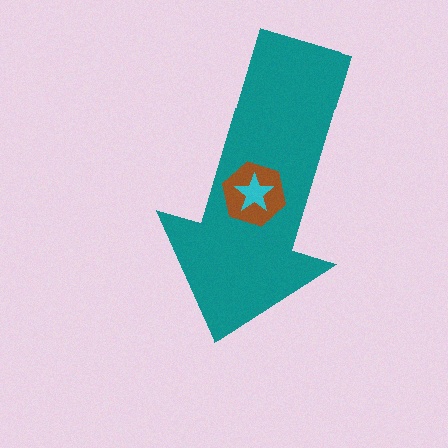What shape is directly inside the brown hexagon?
The cyan star.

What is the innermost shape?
The cyan star.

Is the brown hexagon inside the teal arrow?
Yes.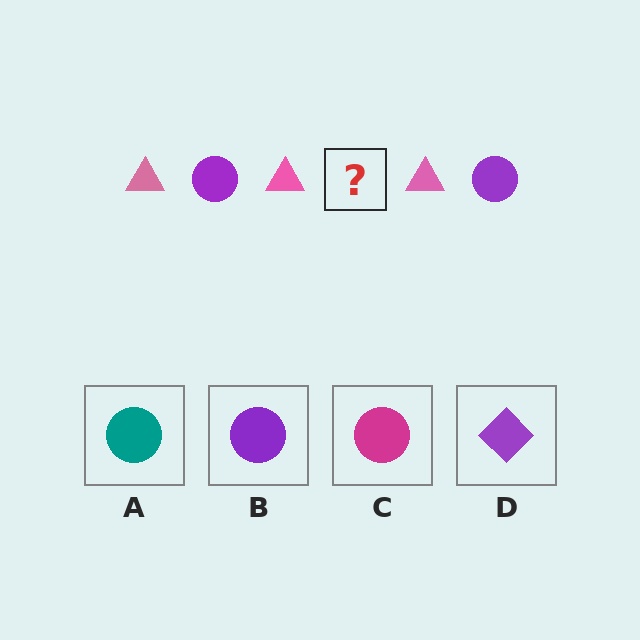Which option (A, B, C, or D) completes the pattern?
B.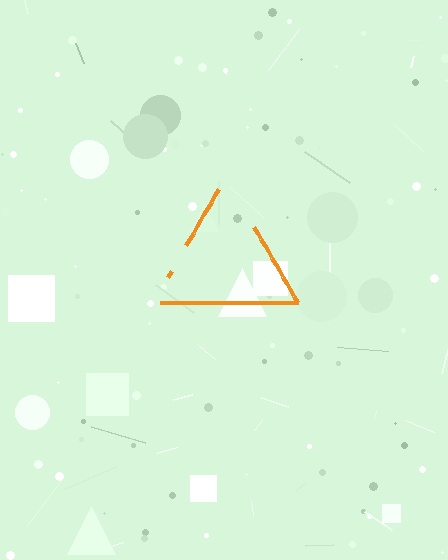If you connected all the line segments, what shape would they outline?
They would outline a triangle.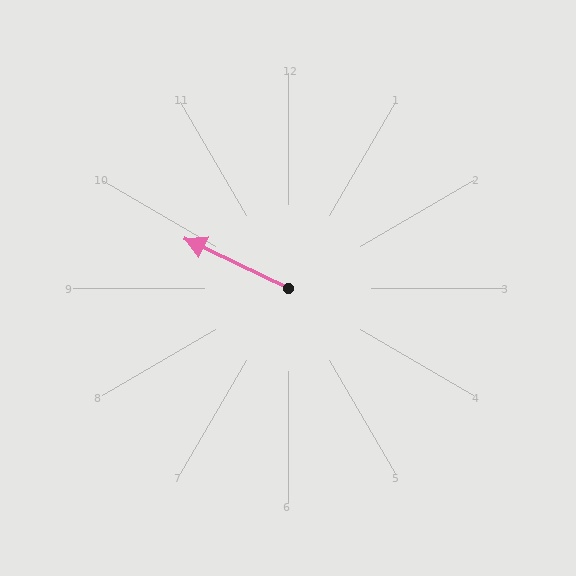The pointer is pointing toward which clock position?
Roughly 10 o'clock.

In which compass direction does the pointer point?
Northwest.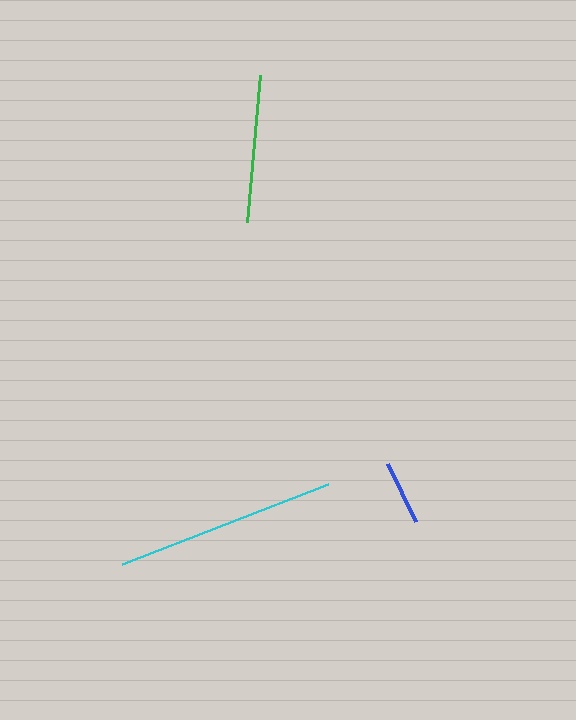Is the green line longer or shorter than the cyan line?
The cyan line is longer than the green line.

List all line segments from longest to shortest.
From longest to shortest: cyan, green, blue.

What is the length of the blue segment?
The blue segment is approximately 64 pixels long.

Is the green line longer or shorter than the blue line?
The green line is longer than the blue line.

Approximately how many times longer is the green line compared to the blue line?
The green line is approximately 2.3 times the length of the blue line.